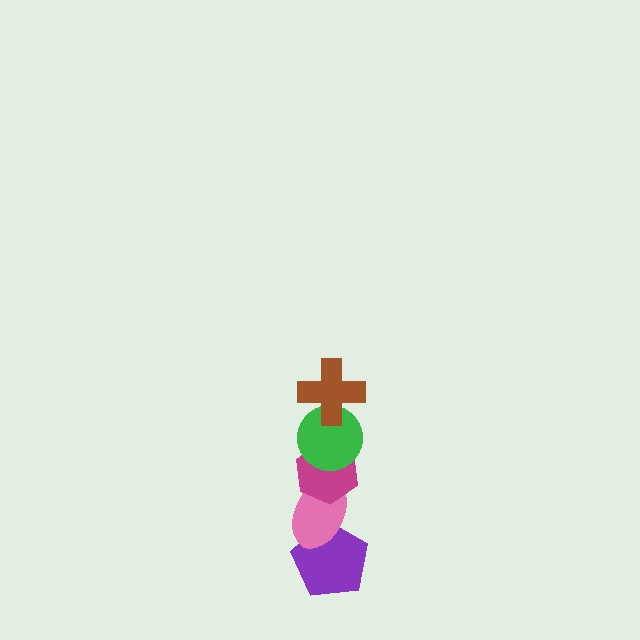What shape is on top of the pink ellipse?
The magenta hexagon is on top of the pink ellipse.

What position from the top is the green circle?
The green circle is 2nd from the top.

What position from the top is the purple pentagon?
The purple pentagon is 5th from the top.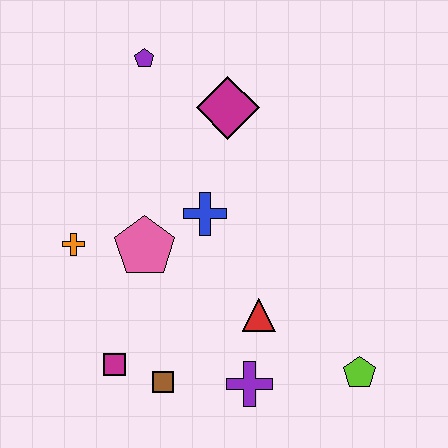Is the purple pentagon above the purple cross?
Yes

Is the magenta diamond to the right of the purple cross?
No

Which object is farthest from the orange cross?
The lime pentagon is farthest from the orange cross.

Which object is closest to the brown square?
The magenta square is closest to the brown square.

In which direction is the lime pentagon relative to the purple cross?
The lime pentagon is to the right of the purple cross.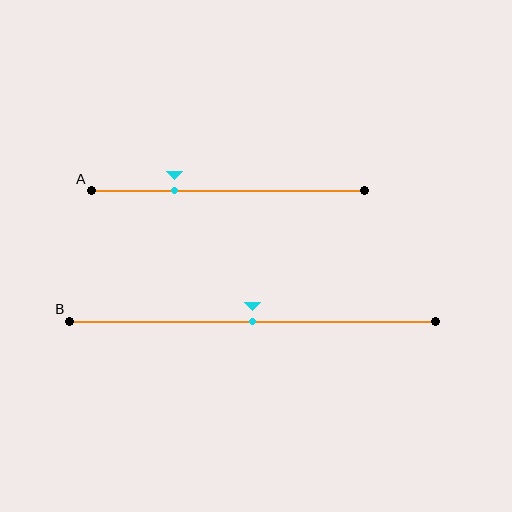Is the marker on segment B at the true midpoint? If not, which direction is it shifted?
Yes, the marker on segment B is at the true midpoint.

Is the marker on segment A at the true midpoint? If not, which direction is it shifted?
No, the marker on segment A is shifted to the left by about 20% of the segment length.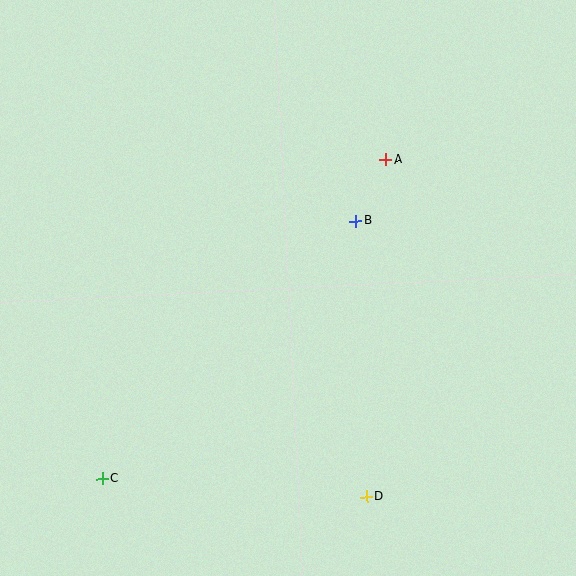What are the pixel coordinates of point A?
Point A is at (386, 160).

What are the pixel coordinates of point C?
Point C is at (102, 478).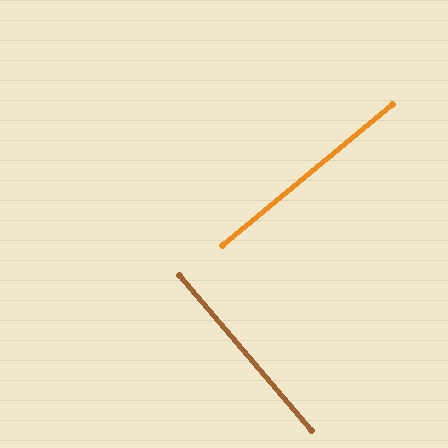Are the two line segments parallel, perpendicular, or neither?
Perpendicular — they meet at approximately 89°.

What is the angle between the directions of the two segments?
Approximately 89 degrees.